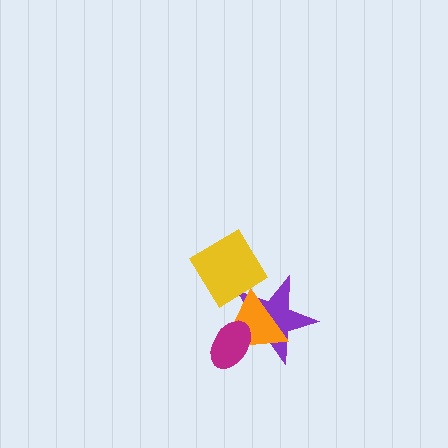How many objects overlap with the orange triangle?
2 objects overlap with the orange triangle.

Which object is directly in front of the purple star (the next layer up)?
The orange triangle is directly in front of the purple star.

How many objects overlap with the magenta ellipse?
2 objects overlap with the magenta ellipse.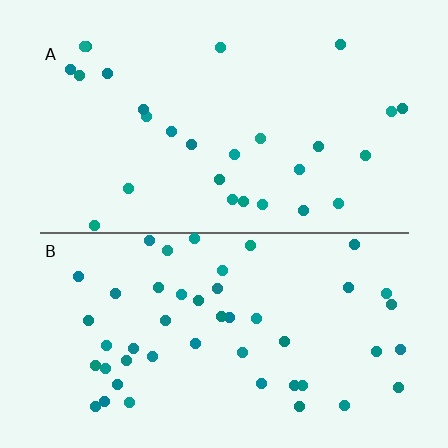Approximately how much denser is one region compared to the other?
Approximately 1.7× — region B over region A.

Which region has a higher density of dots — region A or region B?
B (the bottom).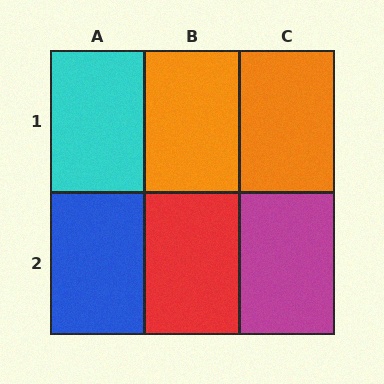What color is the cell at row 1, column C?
Orange.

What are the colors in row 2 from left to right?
Blue, red, magenta.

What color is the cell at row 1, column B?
Orange.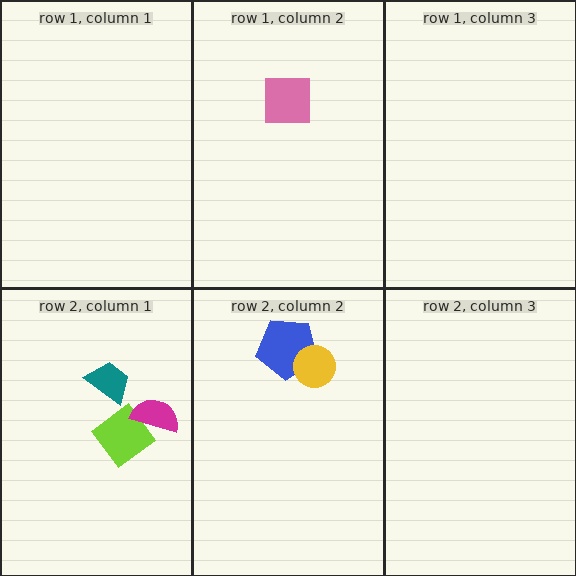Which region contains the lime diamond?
The row 2, column 1 region.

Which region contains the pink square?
The row 1, column 2 region.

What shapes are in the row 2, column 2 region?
The blue pentagon, the yellow circle.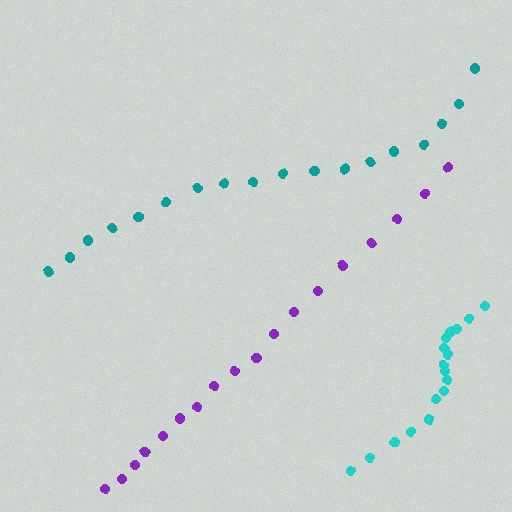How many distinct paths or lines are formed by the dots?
There are 3 distinct paths.